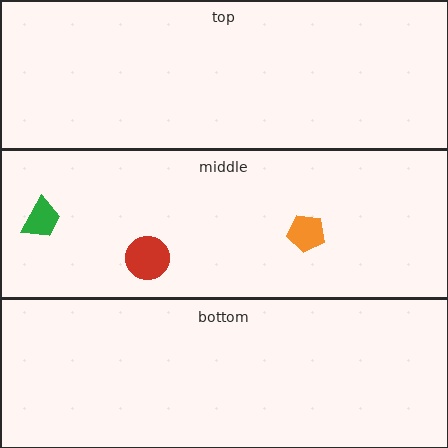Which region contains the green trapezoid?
The middle region.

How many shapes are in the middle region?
3.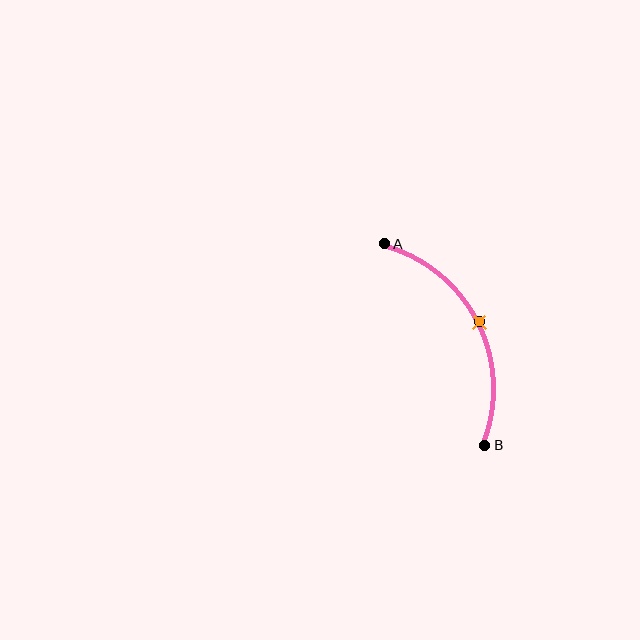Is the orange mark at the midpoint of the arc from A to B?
Yes. The orange mark lies on the arc at equal arc-length from both A and B — it is the arc midpoint.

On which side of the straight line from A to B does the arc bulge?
The arc bulges to the right of the straight line connecting A and B.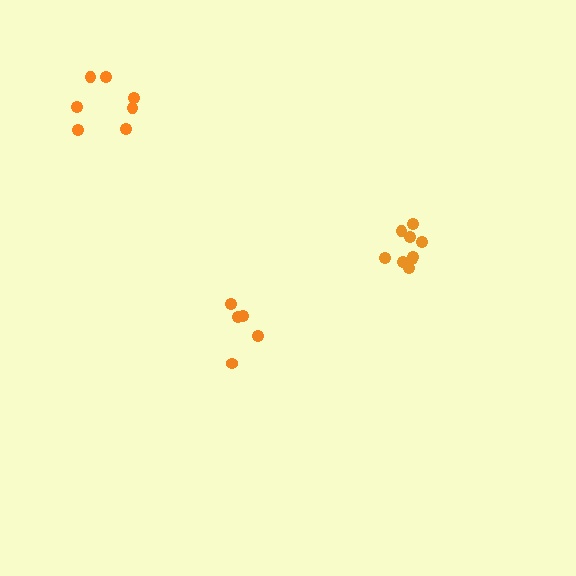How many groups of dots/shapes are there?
There are 3 groups.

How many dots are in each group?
Group 1: 5 dots, Group 2: 9 dots, Group 3: 7 dots (21 total).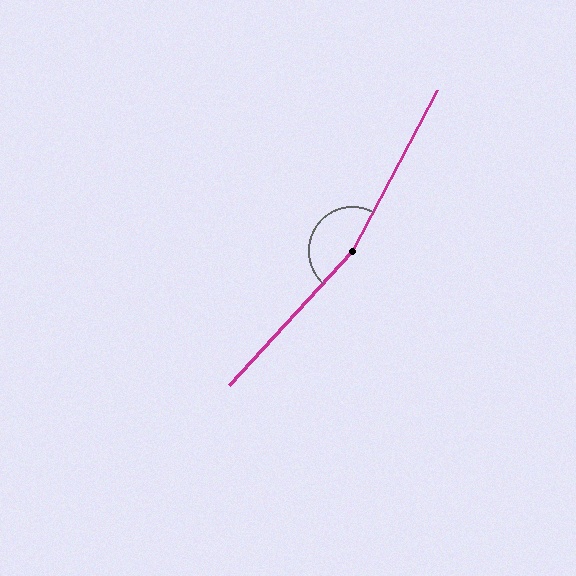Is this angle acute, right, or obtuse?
It is obtuse.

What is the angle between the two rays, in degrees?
Approximately 165 degrees.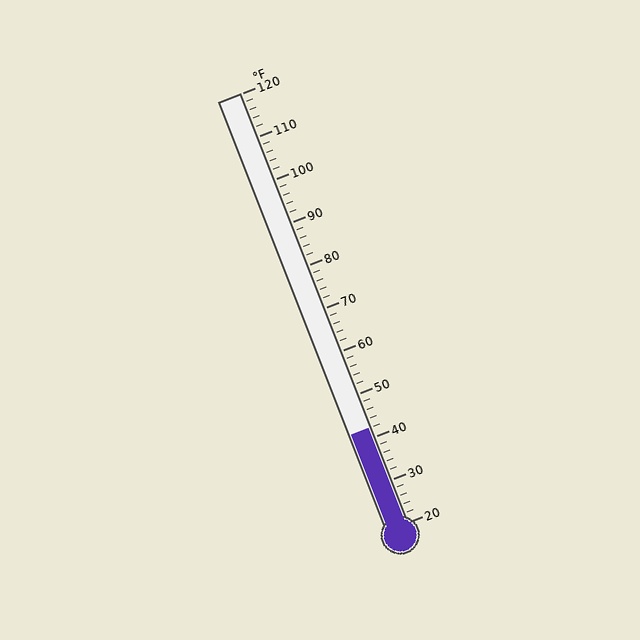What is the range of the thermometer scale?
The thermometer scale ranges from 20°F to 120°F.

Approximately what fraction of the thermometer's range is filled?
The thermometer is filled to approximately 20% of its range.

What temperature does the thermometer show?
The thermometer shows approximately 42°F.